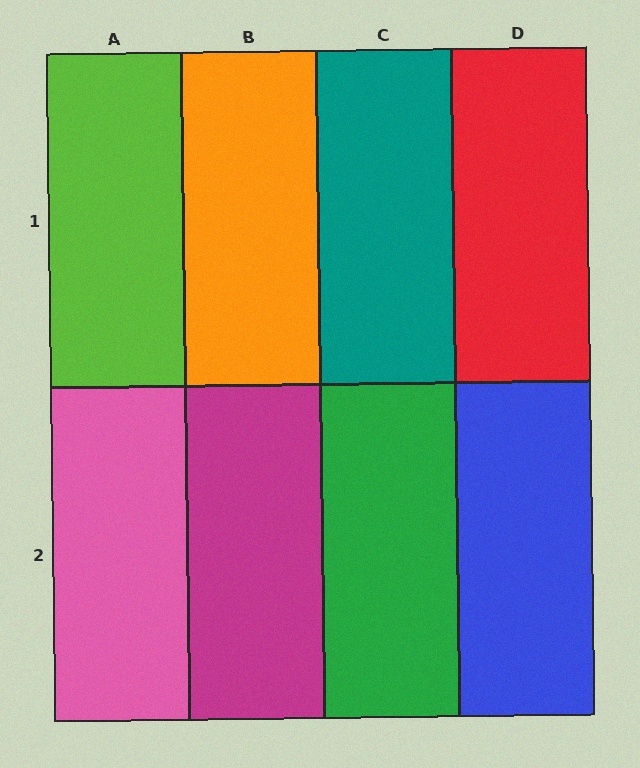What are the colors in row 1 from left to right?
Lime, orange, teal, red.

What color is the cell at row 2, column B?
Magenta.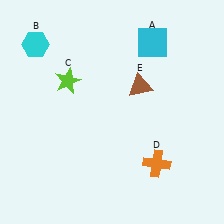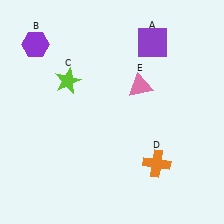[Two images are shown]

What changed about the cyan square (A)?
In Image 1, A is cyan. In Image 2, it changed to purple.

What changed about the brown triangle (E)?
In Image 1, E is brown. In Image 2, it changed to pink.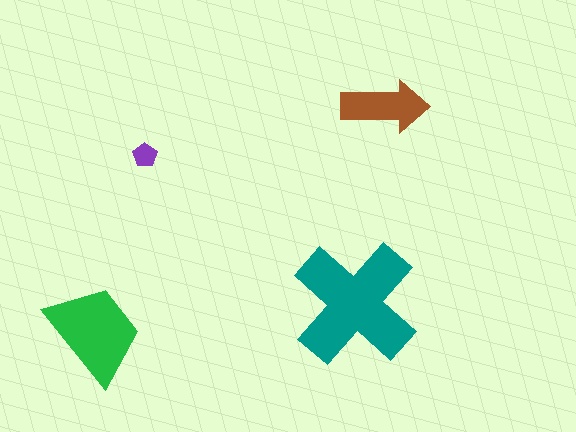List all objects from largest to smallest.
The teal cross, the green trapezoid, the brown arrow, the purple pentagon.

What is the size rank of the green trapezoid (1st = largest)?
2nd.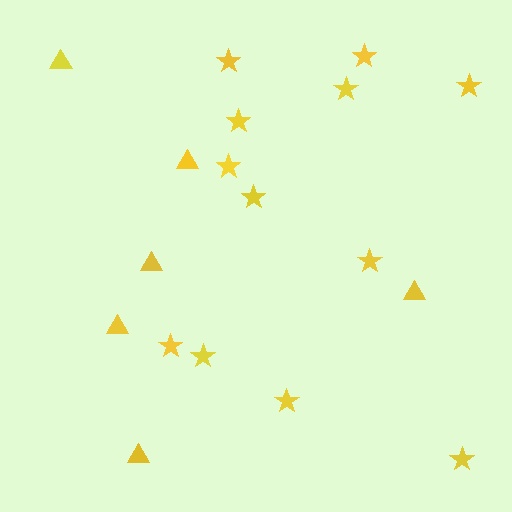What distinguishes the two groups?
There are 2 groups: one group of triangles (6) and one group of stars (12).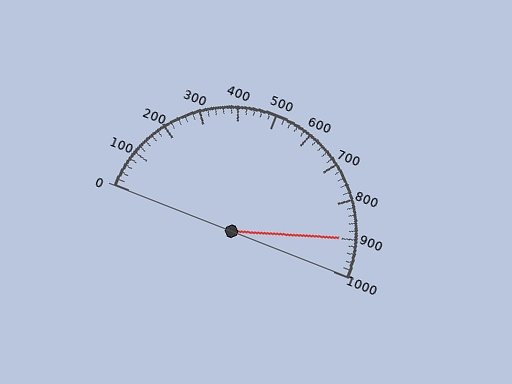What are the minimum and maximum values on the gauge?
The gauge ranges from 0 to 1000.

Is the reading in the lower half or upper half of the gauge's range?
The reading is in the upper half of the range (0 to 1000).